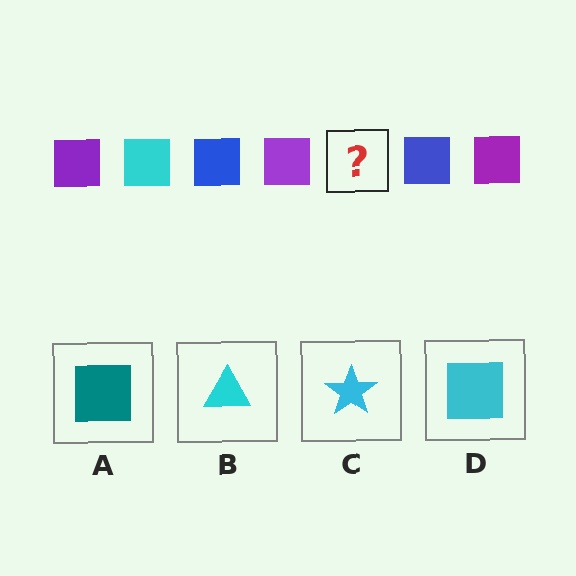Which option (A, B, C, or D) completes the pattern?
D.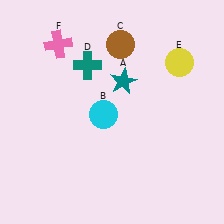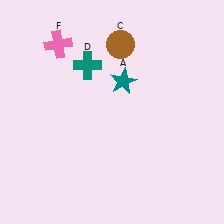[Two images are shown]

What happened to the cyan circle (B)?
The cyan circle (B) was removed in Image 2. It was in the bottom-left area of Image 1.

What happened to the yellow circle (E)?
The yellow circle (E) was removed in Image 2. It was in the top-right area of Image 1.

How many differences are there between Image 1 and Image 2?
There are 2 differences between the two images.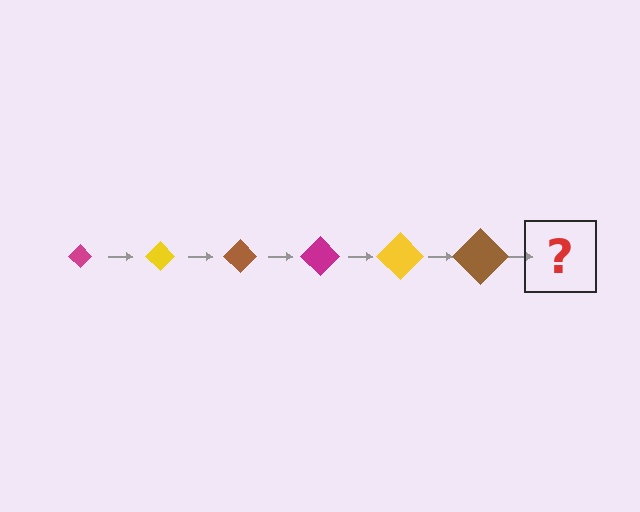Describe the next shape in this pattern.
It should be a magenta diamond, larger than the previous one.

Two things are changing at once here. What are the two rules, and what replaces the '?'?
The two rules are that the diamond grows larger each step and the color cycles through magenta, yellow, and brown. The '?' should be a magenta diamond, larger than the previous one.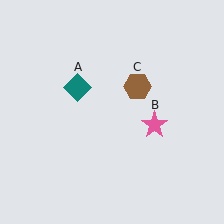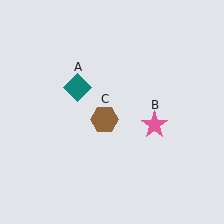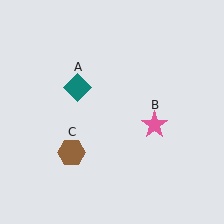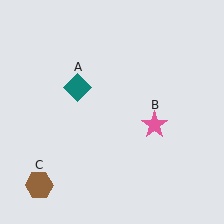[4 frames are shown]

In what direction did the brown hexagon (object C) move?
The brown hexagon (object C) moved down and to the left.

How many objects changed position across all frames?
1 object changed position: brown hexagon (object C).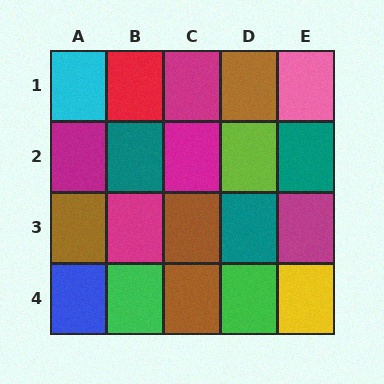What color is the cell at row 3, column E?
Magenta.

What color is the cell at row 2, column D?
Lime.